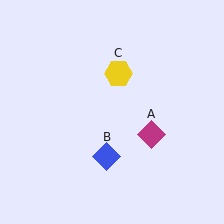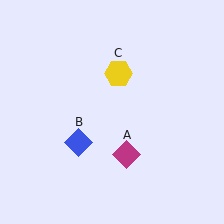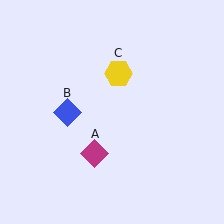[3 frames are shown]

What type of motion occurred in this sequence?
The magenta diamond (object A), blue diamond (object B) rotated clockwise around the center of the scene.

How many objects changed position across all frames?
2 objects changed position: magenta diamond (object A), blue diamond (object B).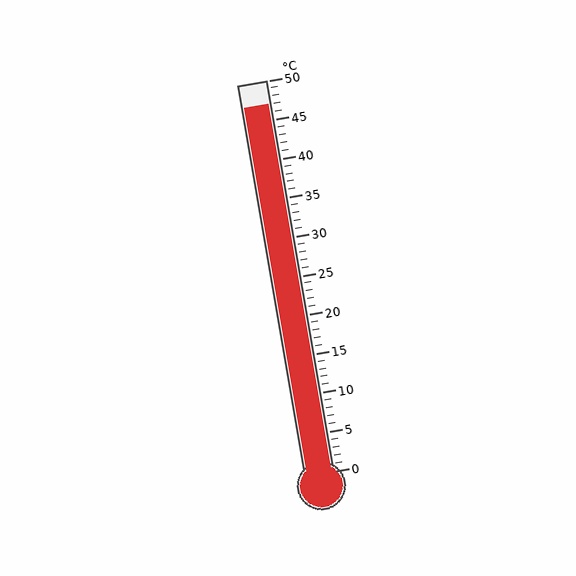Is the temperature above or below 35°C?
The temperature is above 35°C.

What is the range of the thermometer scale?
The thermometer scale ranges from 0°C to 50°C.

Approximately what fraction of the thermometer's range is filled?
The thermometer is filled to approximately 95% of its range.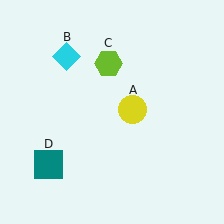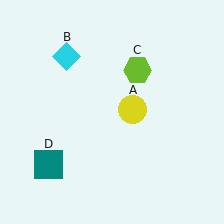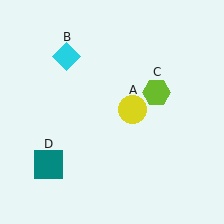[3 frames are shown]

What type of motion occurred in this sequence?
The lime hexagon (object C) rotated clockwise around the center of the scene.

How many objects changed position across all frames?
1 object changed position: lime hexagon (object C).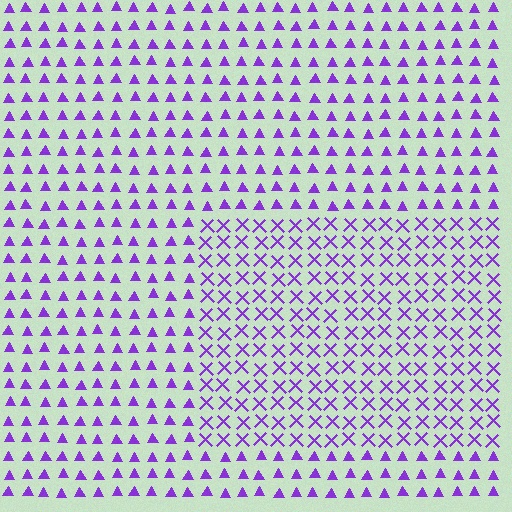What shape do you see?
I see a rectangle.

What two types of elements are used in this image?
The image uses X marks inside the rectangle region and triangles outside it.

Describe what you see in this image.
The image is filled with small purple elements arranged in a uniform grid. A rectangle-shaped region contains X marks, while the surrounding area contains triangles. The boundary is defined purely by the change in element shape.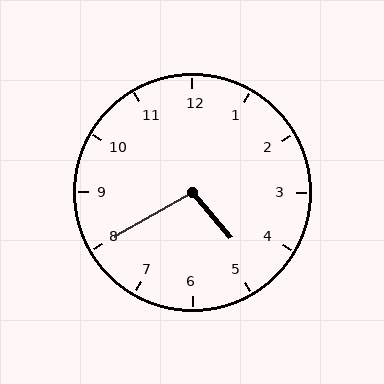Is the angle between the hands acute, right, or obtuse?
It is obtuse.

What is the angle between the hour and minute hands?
Approximately 100 degrees.